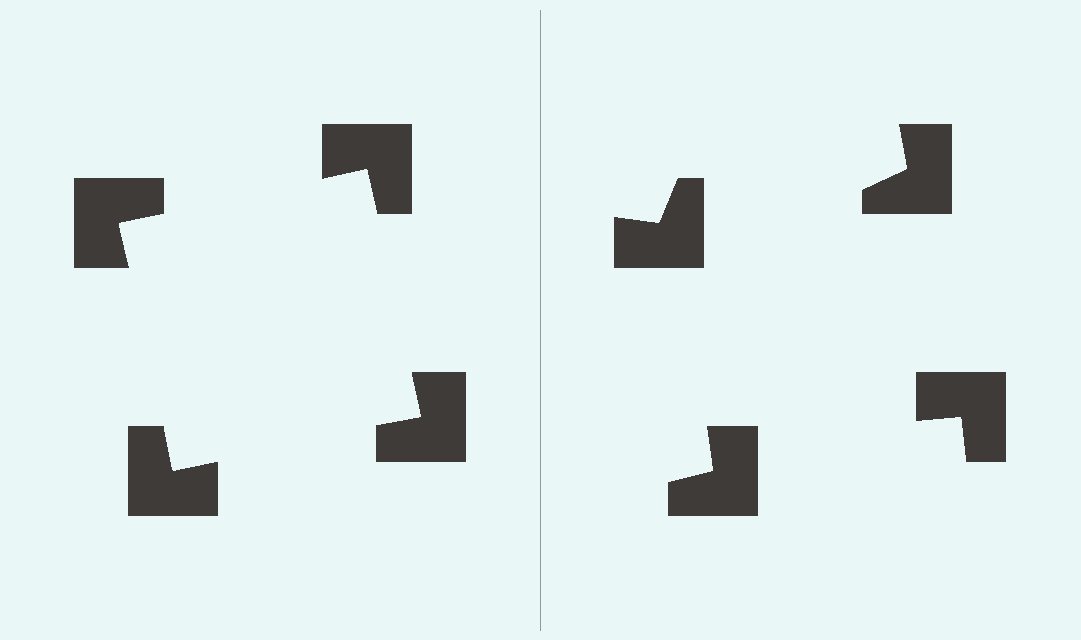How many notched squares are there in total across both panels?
8 — 4 on each side.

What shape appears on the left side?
An illusory square.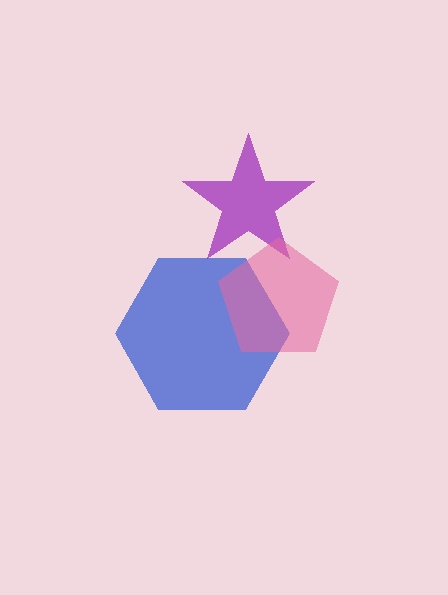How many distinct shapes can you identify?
There are 3 distinct shapes: a blue hexagon, a purple star, a pink pentagon.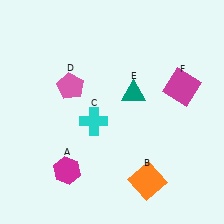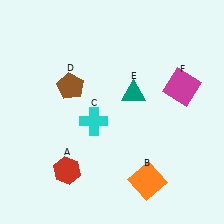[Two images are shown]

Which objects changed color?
A changed from magenta to red. D changed from pink to brown.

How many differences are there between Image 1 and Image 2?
There are 2 differences between the two images.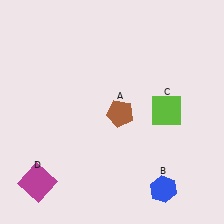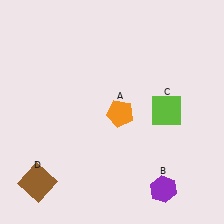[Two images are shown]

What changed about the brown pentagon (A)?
In Image 1, A is brown. In Image 2, it changed to orange.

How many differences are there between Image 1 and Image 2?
There are 3 differences between the two images.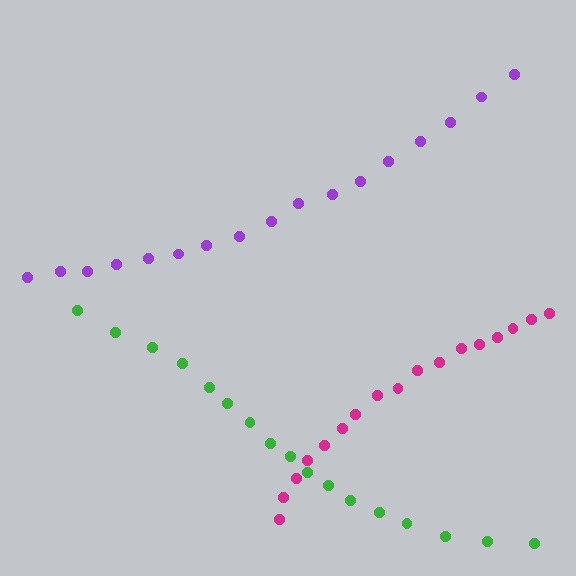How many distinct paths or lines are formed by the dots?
There are 3 distinct paths.